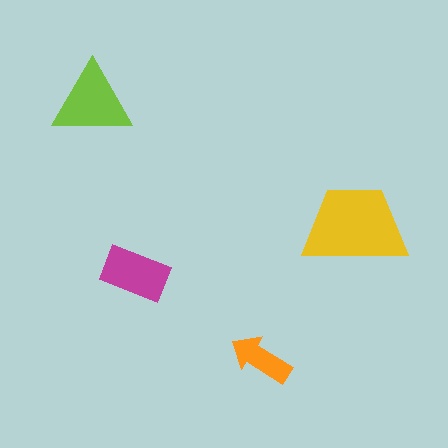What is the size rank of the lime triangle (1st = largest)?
2nd.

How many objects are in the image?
There are 4 objects in the image.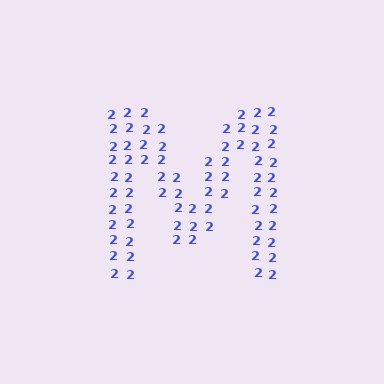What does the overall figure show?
The overall figure shows the letter M.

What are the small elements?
The small elements are digit 2's.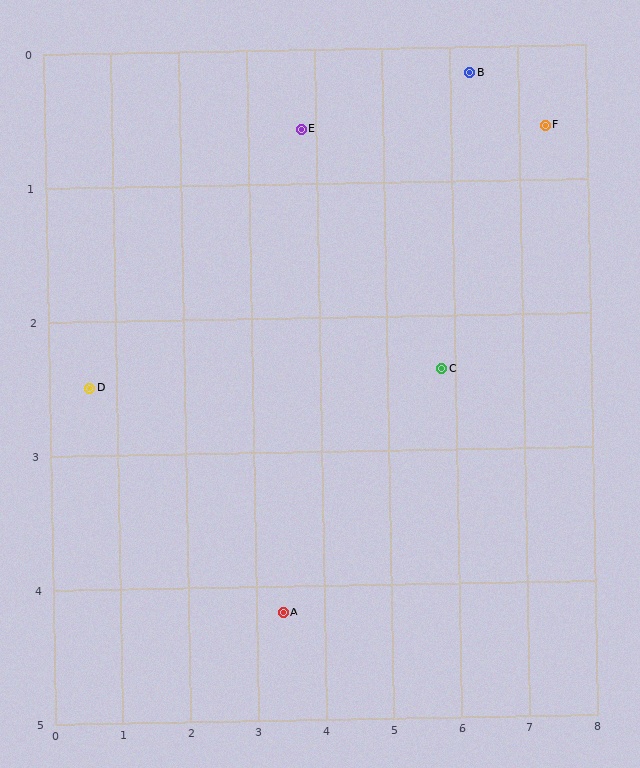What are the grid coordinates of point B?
Point B is at approximately (6.3, 0.2).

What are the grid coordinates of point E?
Point E is at approximately (3.8, 0.6).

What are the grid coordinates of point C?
Point C is at approximately (5.8, 2.4).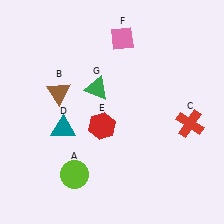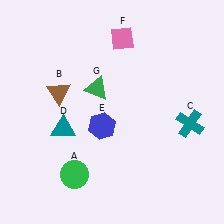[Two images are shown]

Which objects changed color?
A changed from lime to green. C changed from red to teal. E changed from red to blue.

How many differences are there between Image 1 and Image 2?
There are 3 differences between the two images.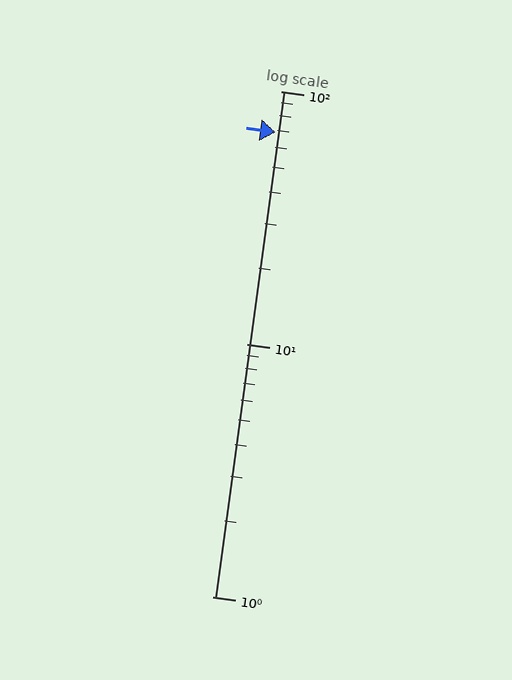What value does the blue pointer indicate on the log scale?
The pointer indicates approximately 69.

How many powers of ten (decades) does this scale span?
The scale spans 2 decades, from 1 to 100.